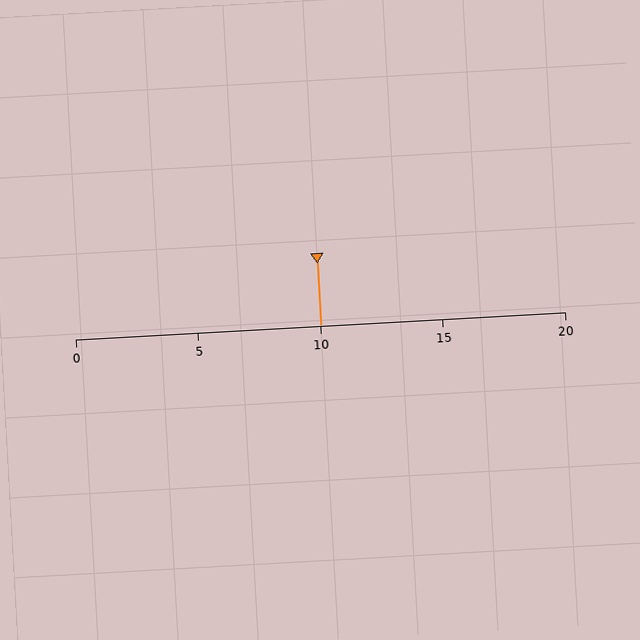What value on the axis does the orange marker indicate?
The marker indicates approximately 10.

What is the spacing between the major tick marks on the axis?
The major ticks are spaced 5 apart.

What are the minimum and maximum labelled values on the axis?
The axis runs from 0 to 20.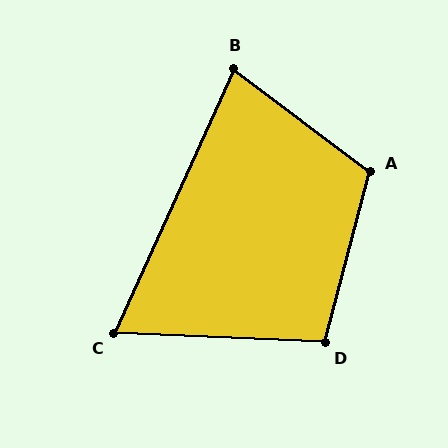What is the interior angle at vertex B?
Approximately 77 degrees (acute).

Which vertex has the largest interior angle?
A, at approximately 112 degrees.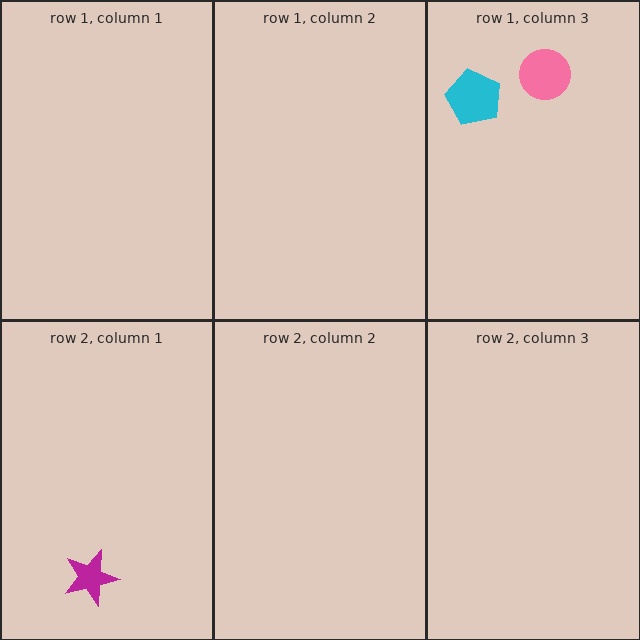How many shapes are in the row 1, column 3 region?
2.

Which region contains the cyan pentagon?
The row 1, column 3 region.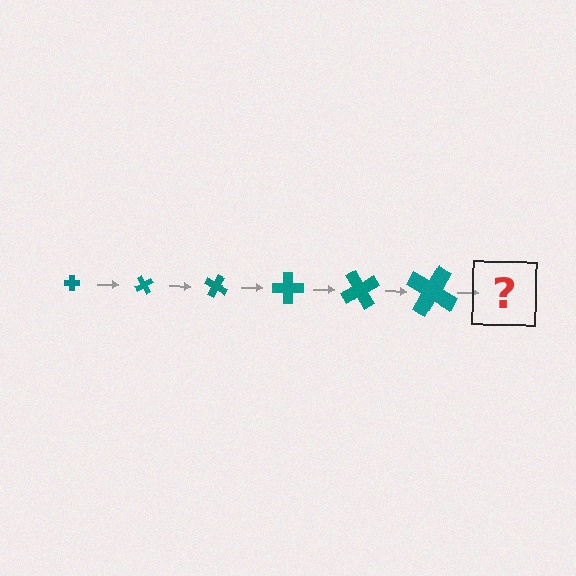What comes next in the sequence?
The next element should be a cross, larger than the previous one and rotated 360 degrees from the start.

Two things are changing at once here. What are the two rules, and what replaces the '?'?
The two rules are that the cross grows larger each step and it rotates 60 degrees each step. The '?' should be a cross, larger than the previous one and rotated 360 degrees from the start.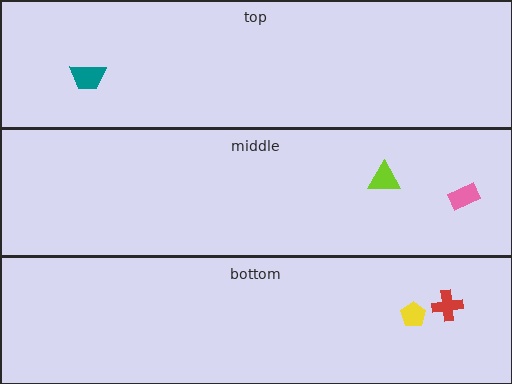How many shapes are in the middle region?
2.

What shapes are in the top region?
The teal trapezoid.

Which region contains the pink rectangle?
The middle region.